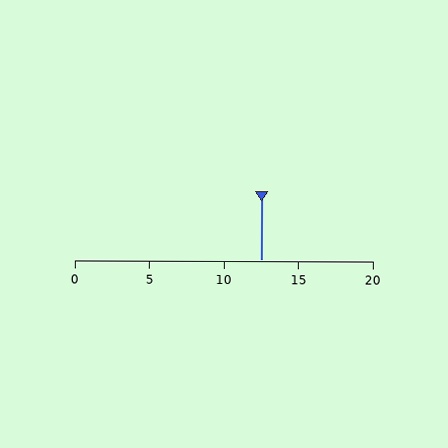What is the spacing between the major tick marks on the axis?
The major ticks are spaced 5 apart.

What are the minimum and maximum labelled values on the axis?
The axis runs from 0 to 20.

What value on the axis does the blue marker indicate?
The marker indicates approximately 12.5.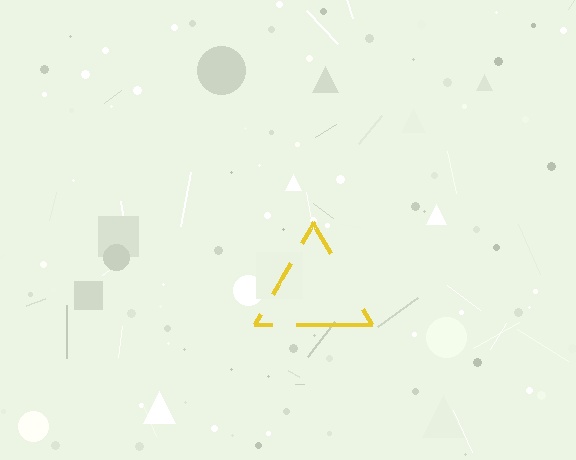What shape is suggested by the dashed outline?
The dashed outline suggests a triangle.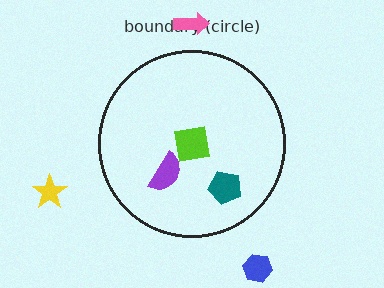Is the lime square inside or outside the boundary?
Inside.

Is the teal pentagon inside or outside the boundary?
Inside.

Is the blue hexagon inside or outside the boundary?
Outside.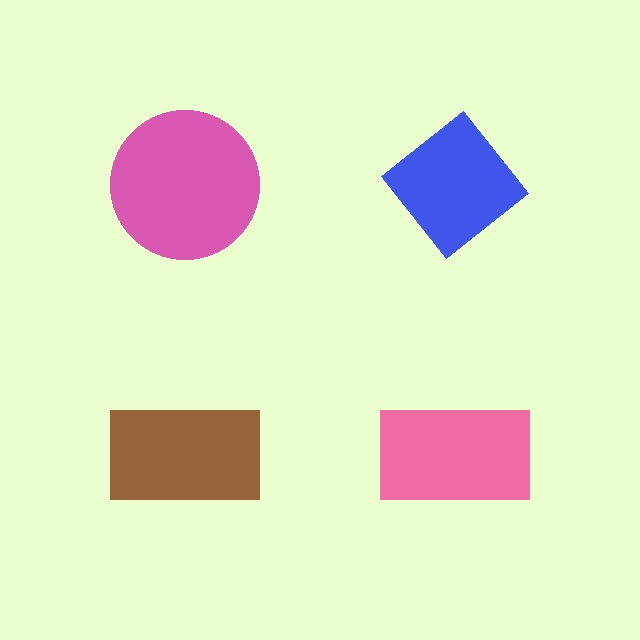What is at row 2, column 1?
A brown rectangle.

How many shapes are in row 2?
2 shapes.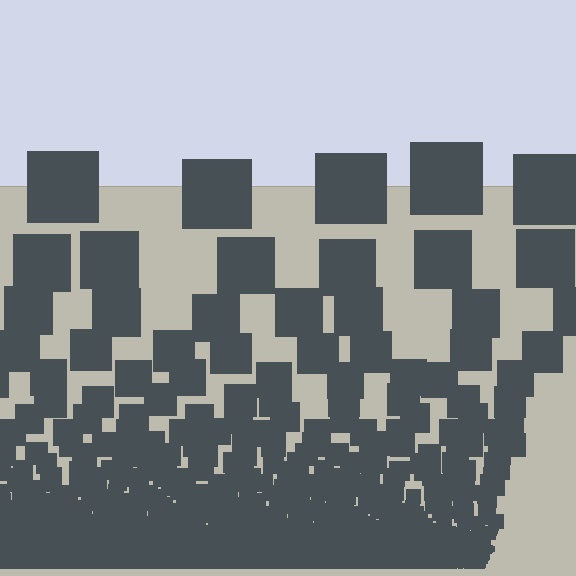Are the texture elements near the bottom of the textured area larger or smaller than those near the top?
Smaller. The gradient is inverted — elements near the bottom are smaller and denser.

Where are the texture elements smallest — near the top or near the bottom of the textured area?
Near the bottom.